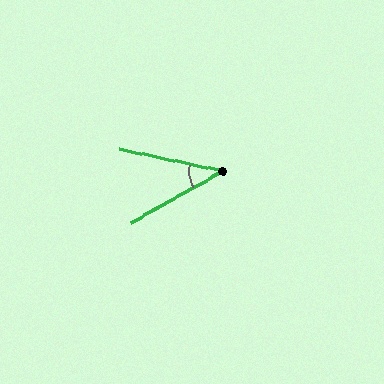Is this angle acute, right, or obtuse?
It is acute.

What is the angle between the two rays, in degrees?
Approximately 41 degrees.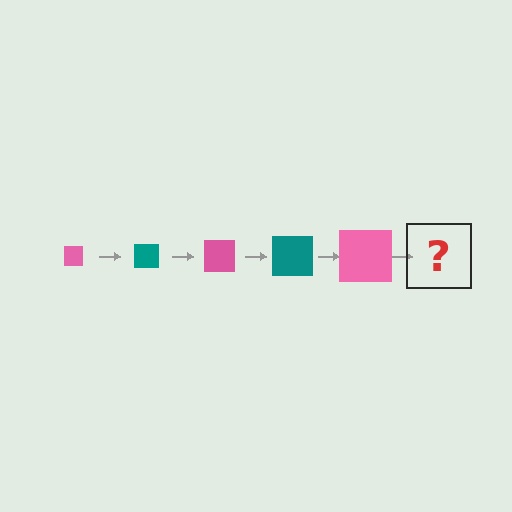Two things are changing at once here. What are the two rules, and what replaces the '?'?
The two rules are that the square grows larger each step and the color cycles through pink and teal. The '?' should be a teal square, larger than the previous one.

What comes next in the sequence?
The next element should be a teal square, larger than the previous one.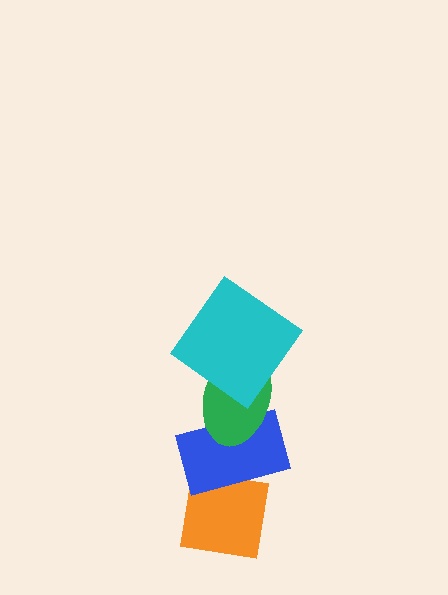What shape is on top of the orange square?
The blue rectangle is on top of the orange square.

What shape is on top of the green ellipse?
The cyan diamond is on top of the green ellipse.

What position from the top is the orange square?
The orange square is 4th from the top.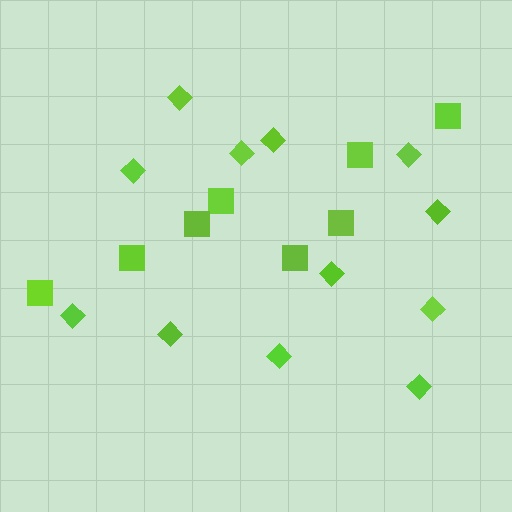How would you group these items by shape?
There are 2 groups: one group of diamonds (12) and one group of squares (8).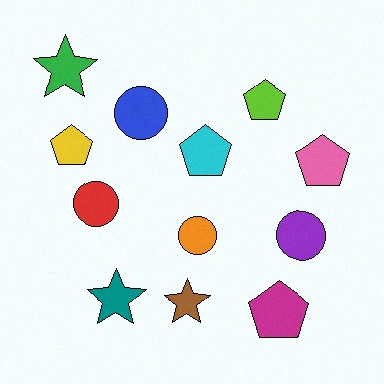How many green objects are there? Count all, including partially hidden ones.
There is 1 green object.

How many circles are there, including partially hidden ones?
There are 4 circles.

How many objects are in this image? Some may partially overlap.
There are 12 objects.